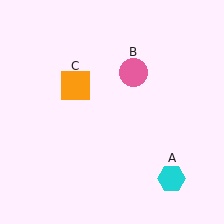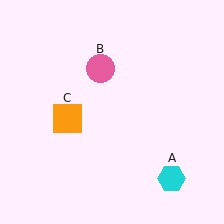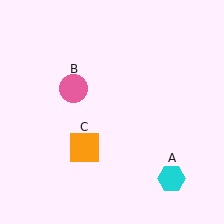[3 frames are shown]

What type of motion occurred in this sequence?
The pink circle (object B), orange square (object C) rotated counterclockwise around the center of the scene.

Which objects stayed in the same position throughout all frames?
Cyan hexagon (object A) remained stationary.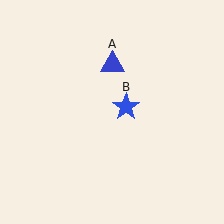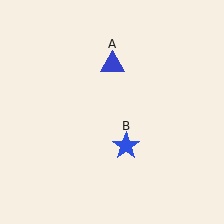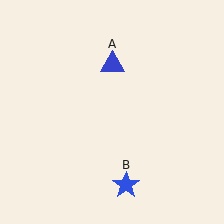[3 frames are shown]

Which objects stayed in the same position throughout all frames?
Blue triangle (object A) remained stationary.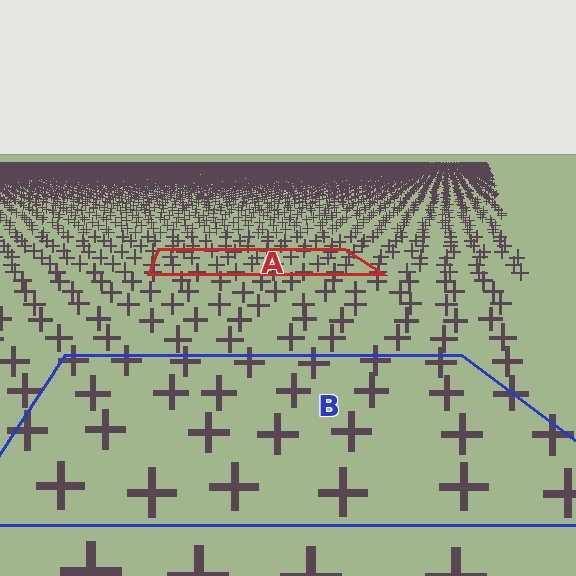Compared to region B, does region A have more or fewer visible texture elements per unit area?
Region A has more texture elements per unit area — they are packed more densely because it is farther away.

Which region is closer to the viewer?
Region B is closer. The texture elements there are larger and more spread out.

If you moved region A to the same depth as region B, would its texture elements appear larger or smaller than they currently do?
They would appear larger. At a closer depth, the same texture elements are projected at a bigger on-screen size.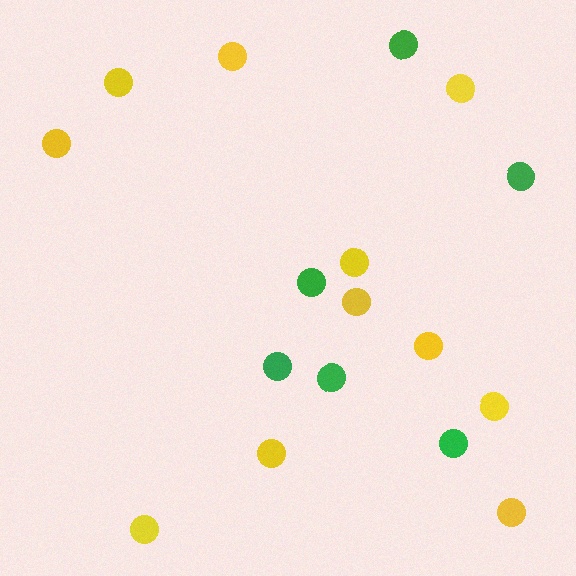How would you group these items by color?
There are 2 groups: one group of yellow circles (11) and one group of green circles (6).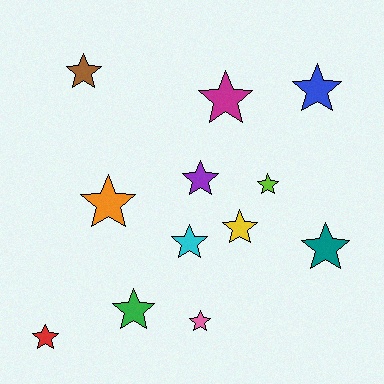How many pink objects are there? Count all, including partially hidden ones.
There is 1 pink object.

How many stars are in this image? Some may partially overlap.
There are 12 stars.